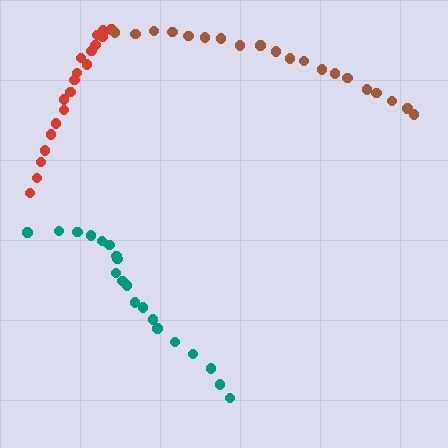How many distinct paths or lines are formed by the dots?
There are 3 distinct paths.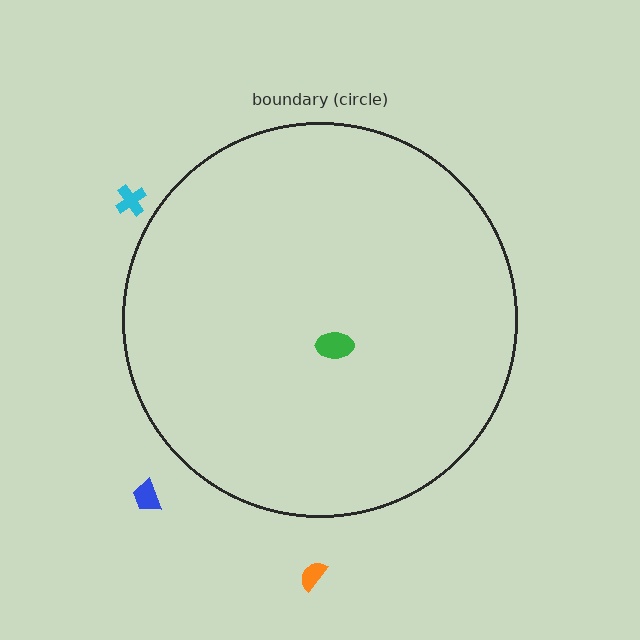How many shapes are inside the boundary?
1 inside, 3 outside.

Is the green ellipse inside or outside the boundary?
Inside.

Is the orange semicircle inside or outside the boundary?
Outside.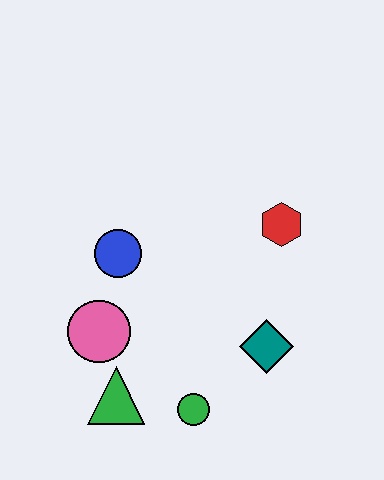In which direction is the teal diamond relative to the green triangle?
The teal diamond is to the right of the green triangle.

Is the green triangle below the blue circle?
Yes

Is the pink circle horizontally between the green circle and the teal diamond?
No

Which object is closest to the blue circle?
The pink circle is closest to the blue circle.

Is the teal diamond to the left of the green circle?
No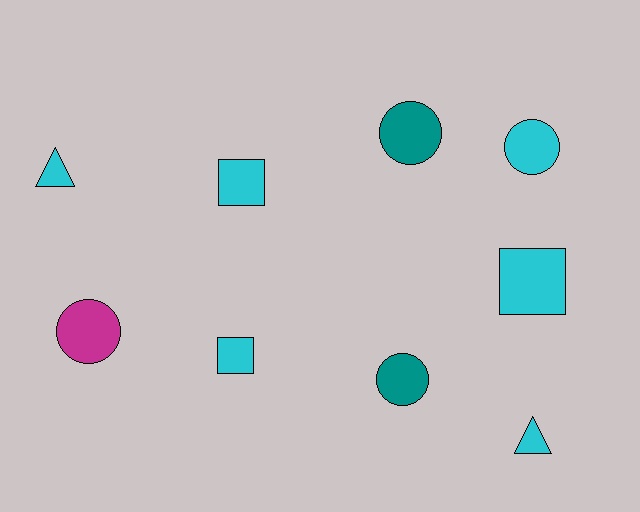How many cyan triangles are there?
There are 2 cyan triangles.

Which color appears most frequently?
Cyan, with 6 objects.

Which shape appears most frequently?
Circle, with 4 objects.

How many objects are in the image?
There are 9 objects.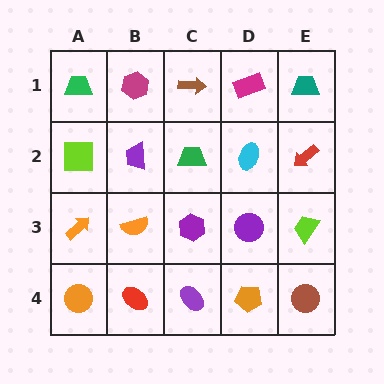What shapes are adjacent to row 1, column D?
A cyan ellipse (row 2, column D), a brown arrow (row 1, column C), a teal trapezoid (row 1, column E).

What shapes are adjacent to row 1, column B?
A purple trapezoid (row 2, column B), a green trapezoid (row 1, column A), a brown arrow (row 1, column C).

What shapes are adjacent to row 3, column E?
A red arrow (row 2, column E), a brown circle (row 4, column E), a purple circle (row 3, column D).